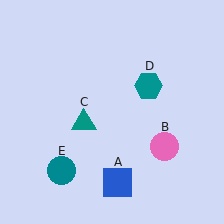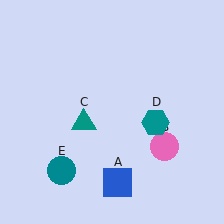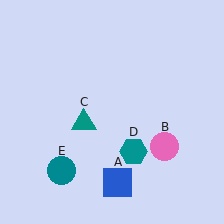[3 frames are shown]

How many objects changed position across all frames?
1 object changed position: teal hexagon (object D).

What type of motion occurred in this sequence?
The teal hexagon (object D) rotated clockwise around the center of the scene.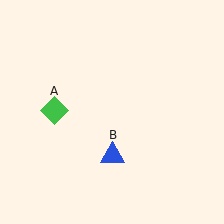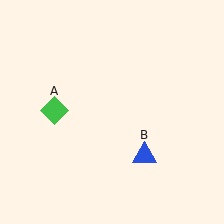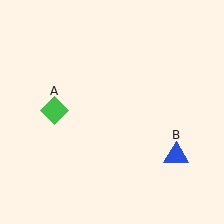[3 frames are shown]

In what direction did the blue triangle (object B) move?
The blue triangle (object B) moved right.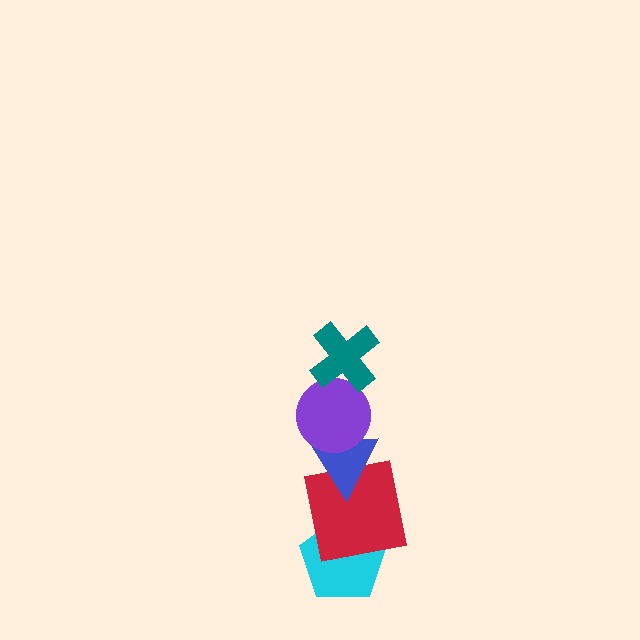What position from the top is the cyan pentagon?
The cyan pentagon is 5th from the top.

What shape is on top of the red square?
The blue triangle is on top of the red square.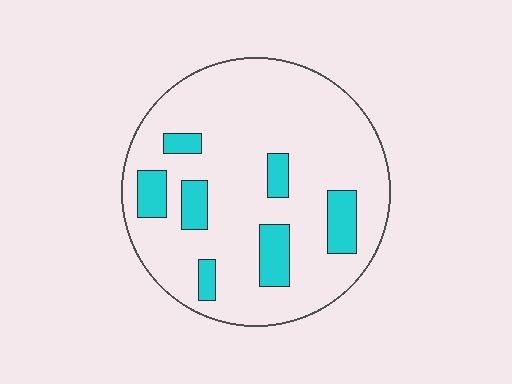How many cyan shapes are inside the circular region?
7.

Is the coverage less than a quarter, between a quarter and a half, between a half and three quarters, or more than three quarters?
Less than a quarter.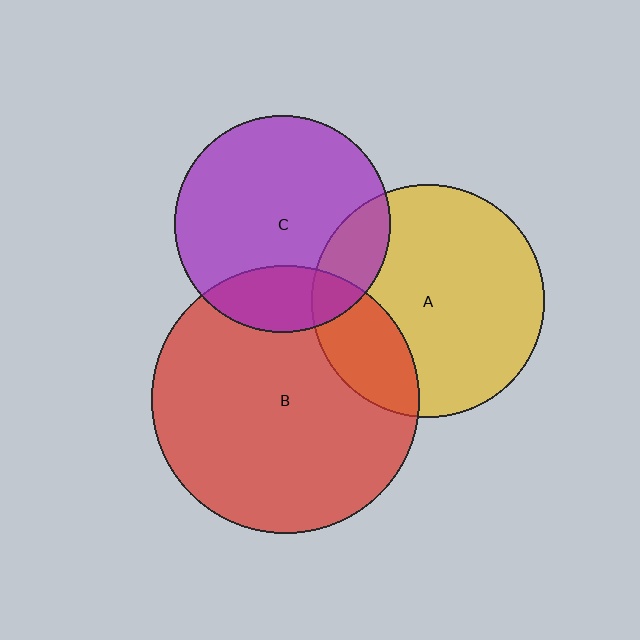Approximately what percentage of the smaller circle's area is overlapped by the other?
Approximately 20%.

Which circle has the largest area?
Circle B (red).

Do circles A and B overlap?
Yes.